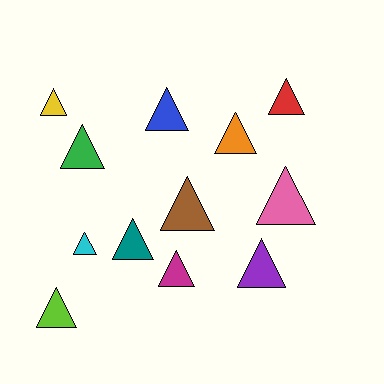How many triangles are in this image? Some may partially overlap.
There are 12 triangles.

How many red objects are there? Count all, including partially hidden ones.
There is 1 red object.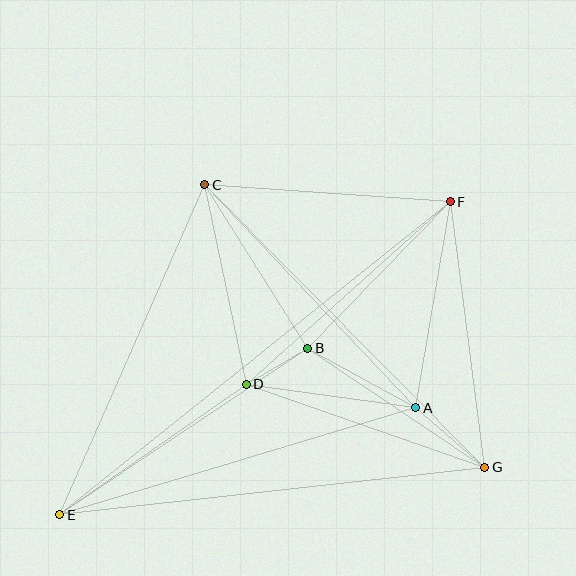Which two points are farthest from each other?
Points E and F are farthest from each other.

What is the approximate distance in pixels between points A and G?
The distance between A and G is approximately 91 pixels.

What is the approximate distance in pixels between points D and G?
The distance between D and G is approximately 252 pixels.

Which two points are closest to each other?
Points B and D are closest to each other.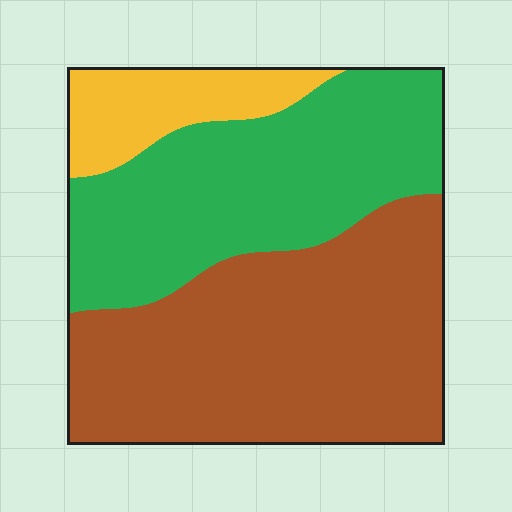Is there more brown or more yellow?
Brown.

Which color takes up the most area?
Brown, at roughly 50%.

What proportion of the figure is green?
Green covers about 40% of the figure.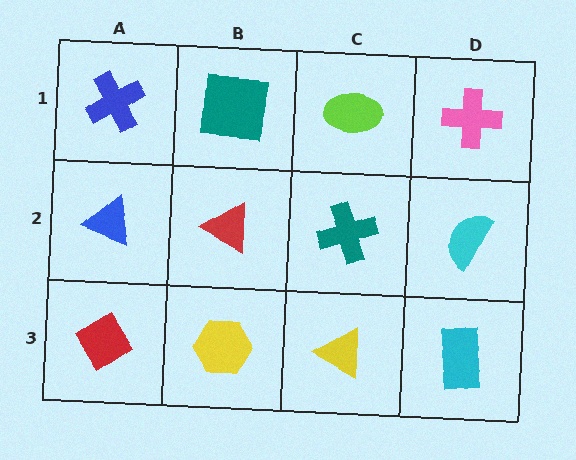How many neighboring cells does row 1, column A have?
2.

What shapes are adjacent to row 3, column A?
A blue triangle (row 2, column A), a yellow hexagon (row 3, column B).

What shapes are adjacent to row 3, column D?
A cyan semicircle (row 2, column D), a yellow triangle (row 3, column C).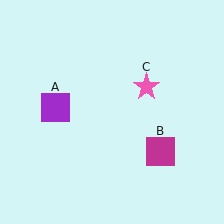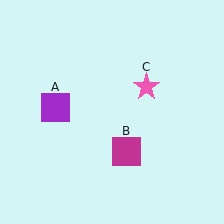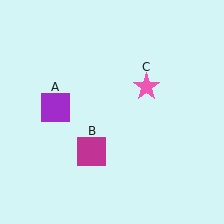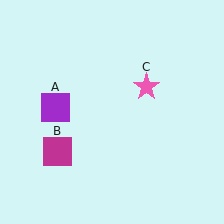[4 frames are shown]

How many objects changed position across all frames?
1 object changed position: magenta square (object B).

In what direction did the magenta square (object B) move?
The magenta square (object B) moved left.